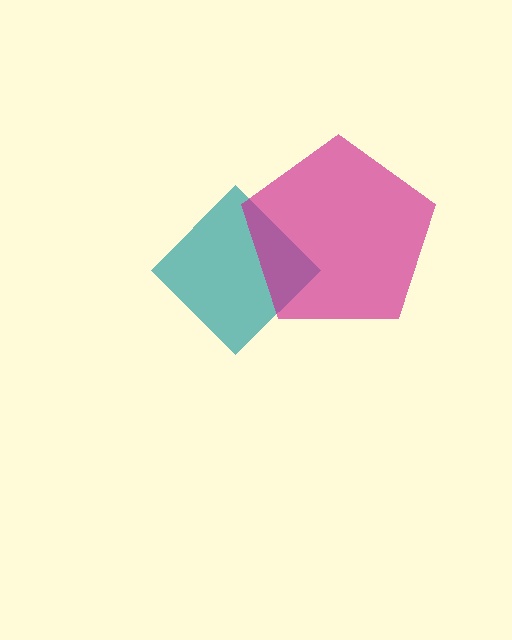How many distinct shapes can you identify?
There are 2 distinct shapes: a teal diamond, a magenta pentagon.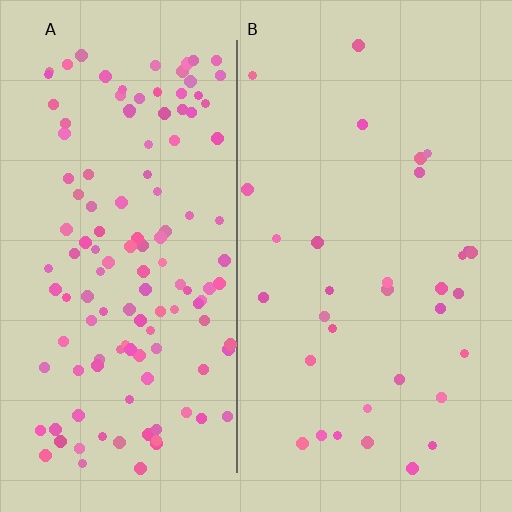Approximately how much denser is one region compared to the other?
Approximately 4.0× — region A over region B.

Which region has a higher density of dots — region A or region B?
A (the left).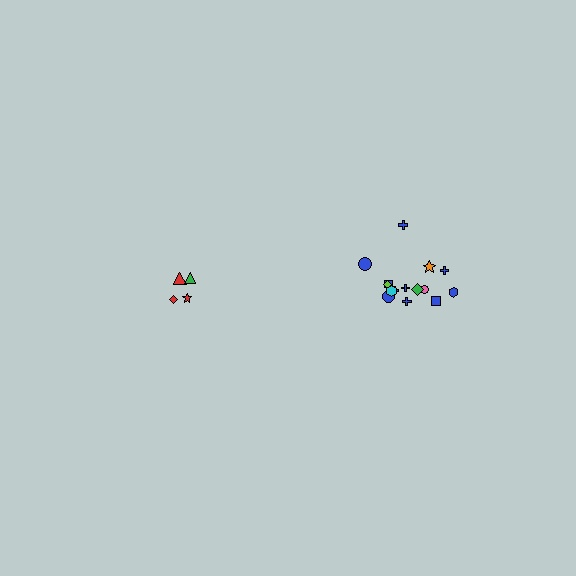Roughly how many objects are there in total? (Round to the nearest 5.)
Roughly 20 objects in total.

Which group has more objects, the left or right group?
The right group.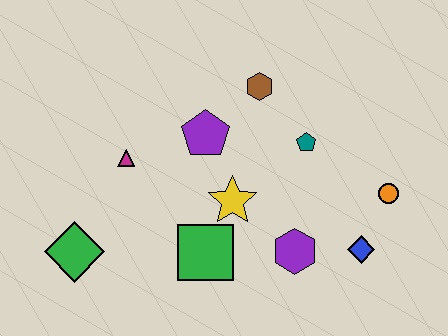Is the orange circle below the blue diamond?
No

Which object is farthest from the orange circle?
The green diamond is farthest from the orange circle.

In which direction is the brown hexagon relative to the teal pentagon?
The brown hexagon is above the teal pentagon.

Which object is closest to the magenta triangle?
The purple pentagon is closest to the magenta triangle.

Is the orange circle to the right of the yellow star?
Yes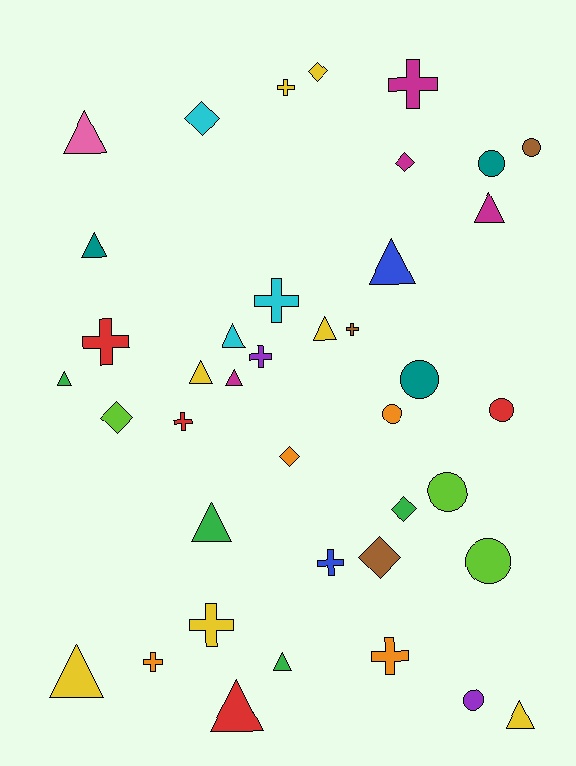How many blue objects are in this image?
There are 2 blue objects.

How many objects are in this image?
There are 40 objects.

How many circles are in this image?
There are 8 circles.